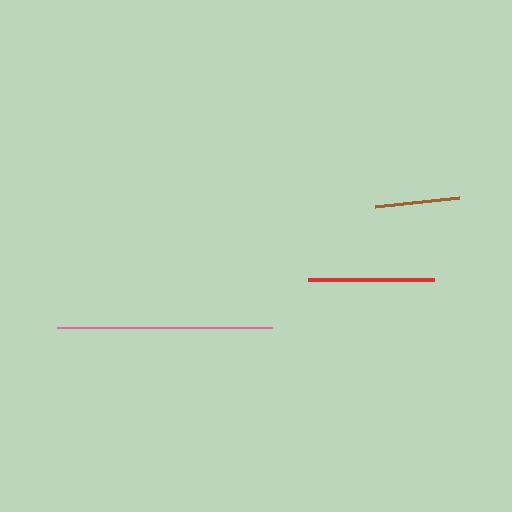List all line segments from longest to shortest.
From longest to shortest: pink, red, brown.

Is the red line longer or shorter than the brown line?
The red line is longer than the brown line.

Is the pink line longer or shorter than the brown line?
The pink line is longer than the brown line.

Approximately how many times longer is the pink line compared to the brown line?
The pink line is approximately 2.5 times the length of the brown line.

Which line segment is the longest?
The pink line is the longest at approximately 214 pixels.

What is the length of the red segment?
The red segment is approximately 126 pixels long.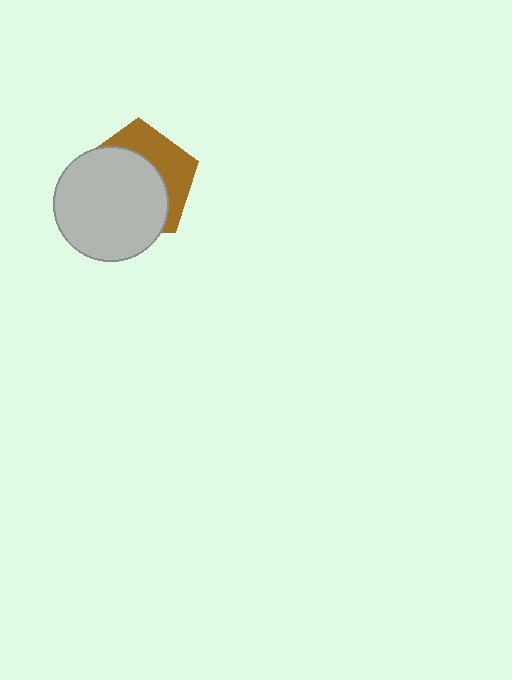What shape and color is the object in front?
The object in front is a light gray circle.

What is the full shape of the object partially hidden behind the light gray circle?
The partially hidden object is a brown pentagon.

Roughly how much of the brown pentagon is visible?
A small part of it is visible (roughly 36%).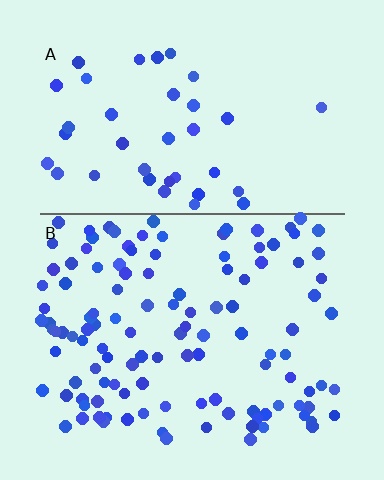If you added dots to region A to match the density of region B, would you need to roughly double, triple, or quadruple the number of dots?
Approximately triple.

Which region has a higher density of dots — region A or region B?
B (the bottom).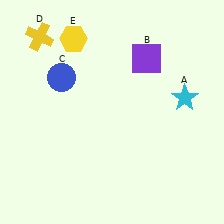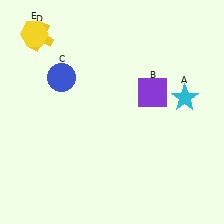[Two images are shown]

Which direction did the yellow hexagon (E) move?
The yellow hexagon (E) moved left.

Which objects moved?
The objects that moved are: the purple square (B), the yellow hexagon (E).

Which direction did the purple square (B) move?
The purple square (B) moved down.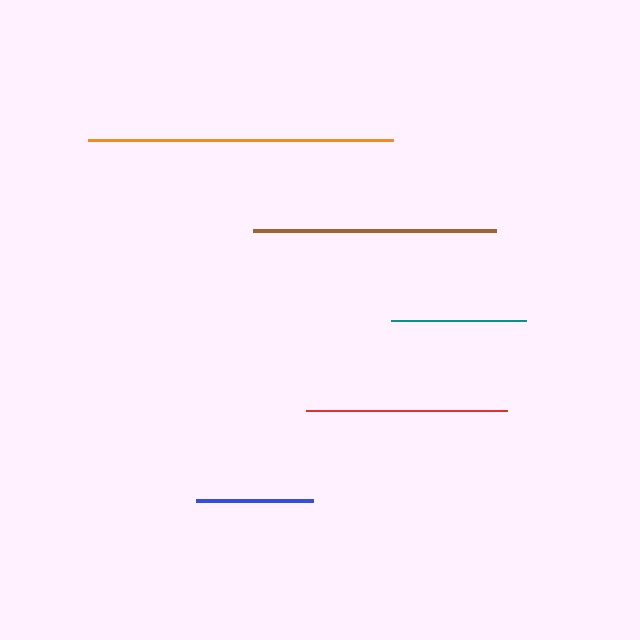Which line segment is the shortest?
The blue line is the shortest at approximately 116 pixels.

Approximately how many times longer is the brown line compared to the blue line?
The brown line is approximately 2.1 times the length of the blue line.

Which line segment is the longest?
The orange line is the longest at approximately 305 pixels.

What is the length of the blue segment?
The blue segment is approximately 116 pixels long.